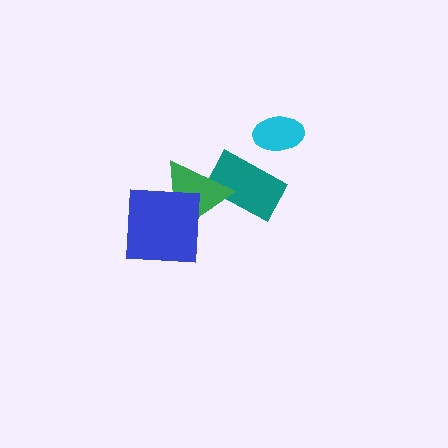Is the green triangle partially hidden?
Yes, it is partially covered by another shape.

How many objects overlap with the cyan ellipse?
0 objects overlap with the cyan ellipse.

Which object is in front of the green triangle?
The blue square is in front of the green triangle.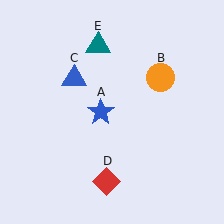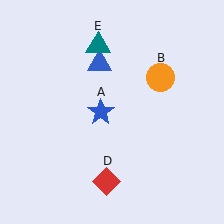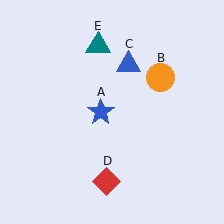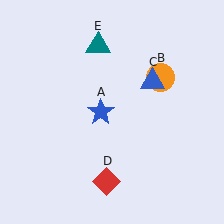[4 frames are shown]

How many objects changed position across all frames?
1 object changed position: blue triangle (object C).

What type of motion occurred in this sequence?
The blue triangle (object C) rotated clockwise around the center of the scene.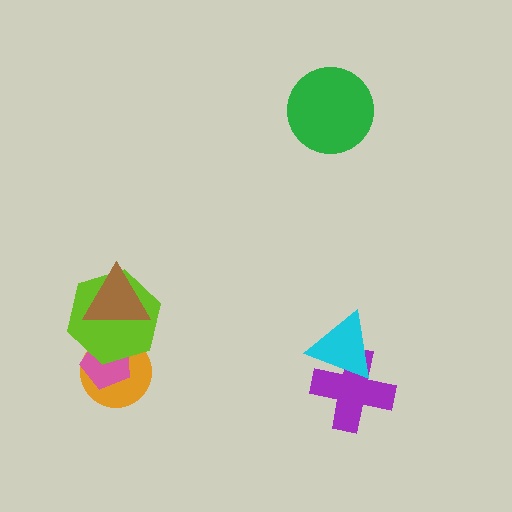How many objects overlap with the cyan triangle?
1 object overlaps with the cyan triangle.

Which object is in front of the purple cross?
The cyan triangle is in front of the purple cross.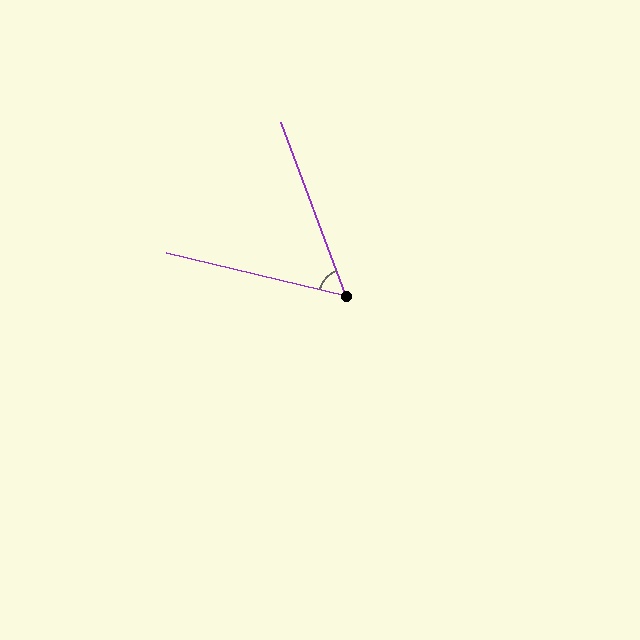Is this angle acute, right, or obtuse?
It is acute.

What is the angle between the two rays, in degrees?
Approximately 56 degrees.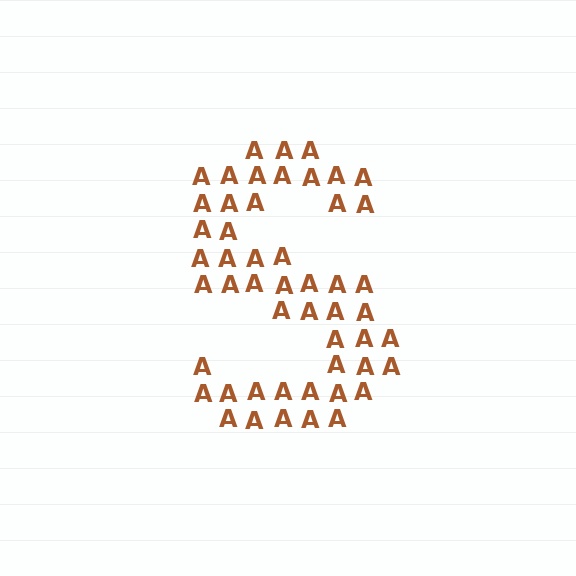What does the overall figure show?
The overall figure shows the letter S.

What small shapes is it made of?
It is made of small letter A's.